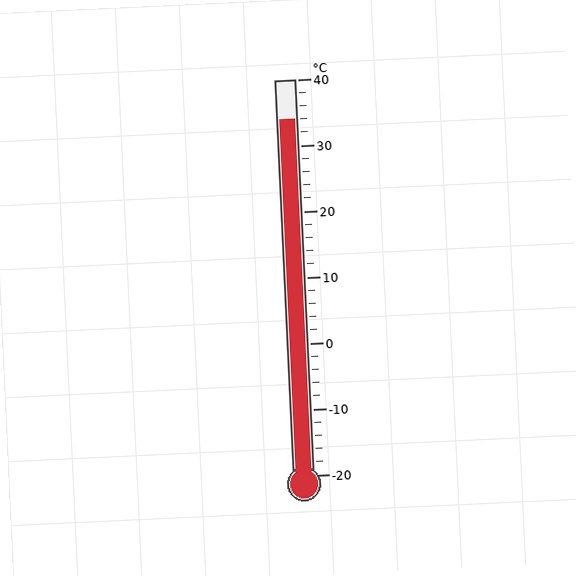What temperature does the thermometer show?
The thermometer shows approximately 34°C.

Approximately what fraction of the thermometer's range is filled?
The thermometer is filled to approximately 90% of its range.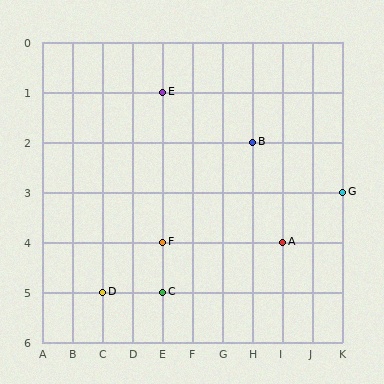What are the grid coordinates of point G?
Point G is at grid coordinates (K, 3).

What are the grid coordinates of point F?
Point F is at grid coordinates (E, 4).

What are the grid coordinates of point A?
Point A is at grid coordinates (I, 4).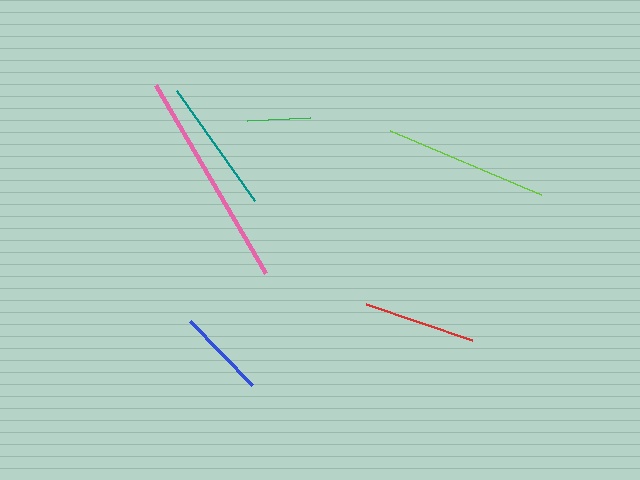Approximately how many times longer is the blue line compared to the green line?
The blue line is approximately 1.4 times the length of the green line.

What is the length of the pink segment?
The pink segment is approximately 217 pixels long.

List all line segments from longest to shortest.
From longest to shortest: pink, lime, teal, red, blue, green.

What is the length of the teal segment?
The teal segment is approximately 135 pixels long.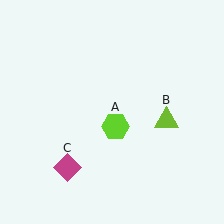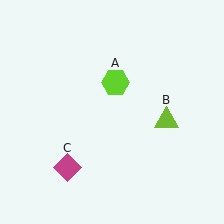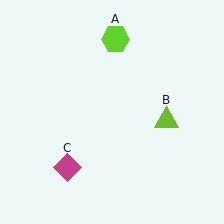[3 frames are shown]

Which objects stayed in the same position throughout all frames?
Lime triangle (object B) and magenta diamond (object C) remained stationary.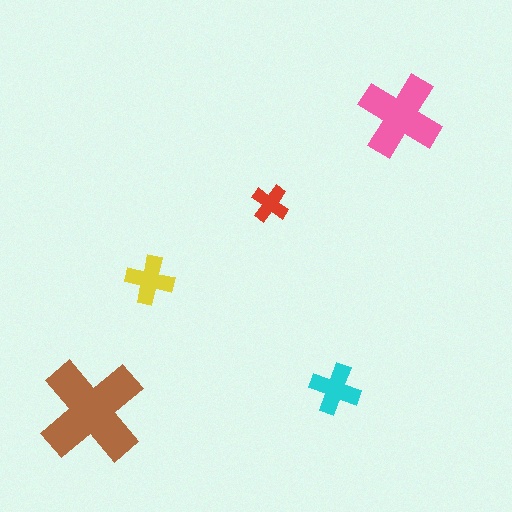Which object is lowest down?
The brown cross is bottommost.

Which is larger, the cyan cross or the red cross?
The cyan one.